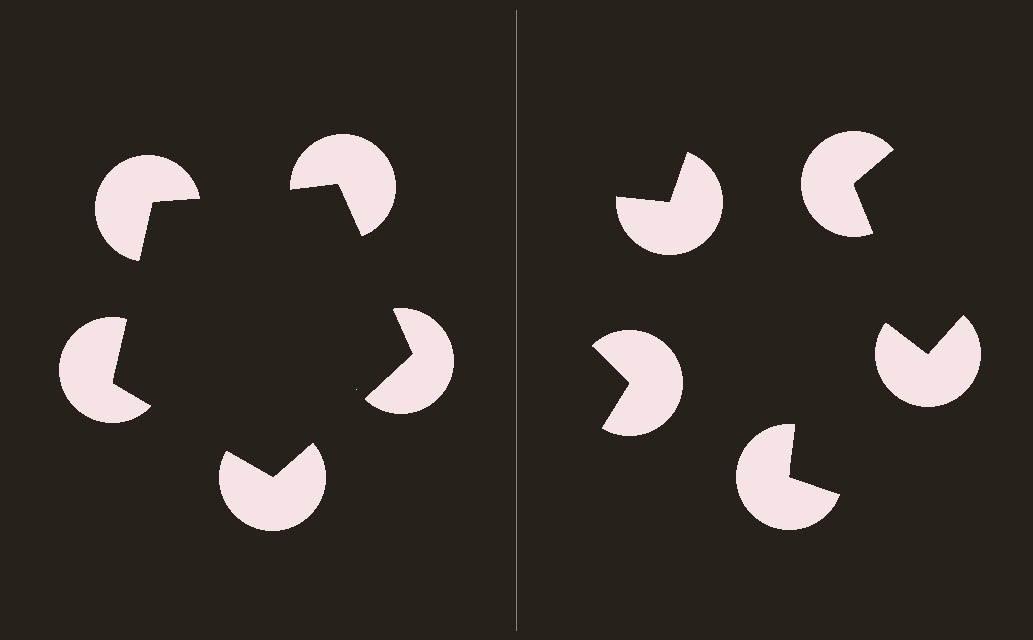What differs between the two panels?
The pac-man discs are positioned identically on both sides; only the wedge orientations differ. On the left they align to a pentagon; on the right they are misaligned.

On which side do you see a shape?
An illusory pentagon appears on the left side. On the right side the wedge cuts are rotated, so no coherent shape forms.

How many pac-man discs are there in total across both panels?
10 — 5 on each side.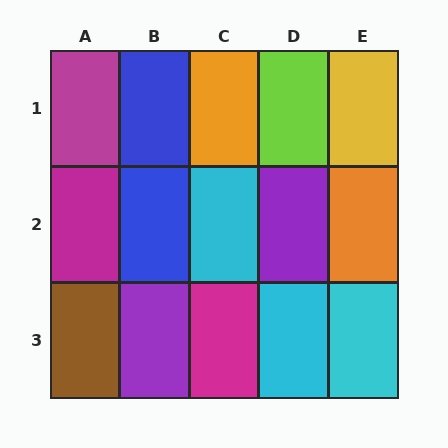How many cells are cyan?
3 cells are cyan.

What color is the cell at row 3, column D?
Cyan.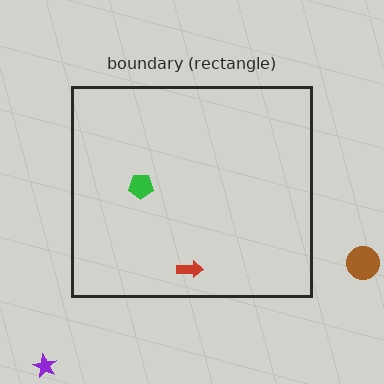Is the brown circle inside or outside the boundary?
Outside.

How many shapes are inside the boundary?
2 inside, 2 outside.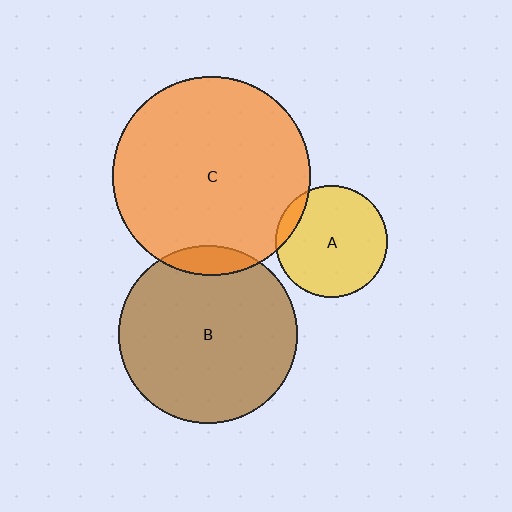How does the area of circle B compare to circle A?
Approximately 2.6 times.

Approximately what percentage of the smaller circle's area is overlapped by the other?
Approximately 10%.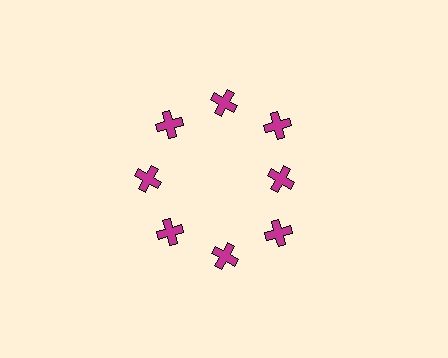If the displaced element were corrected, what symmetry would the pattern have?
It would have 8-fold rotational symmetry — the pattern would map onto itself every 45 degrees.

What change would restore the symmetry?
The symmetry would be restored by moving it outward, back onto the ring so that all 8 crosses sit at equal angles and equal distance from the center.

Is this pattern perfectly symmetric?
No. The 8 magenta crosses are arranged in a ring, but one element near the 3 o'clock position is pulled inward toward the center, breaking the 8-fold rotational symmetry.